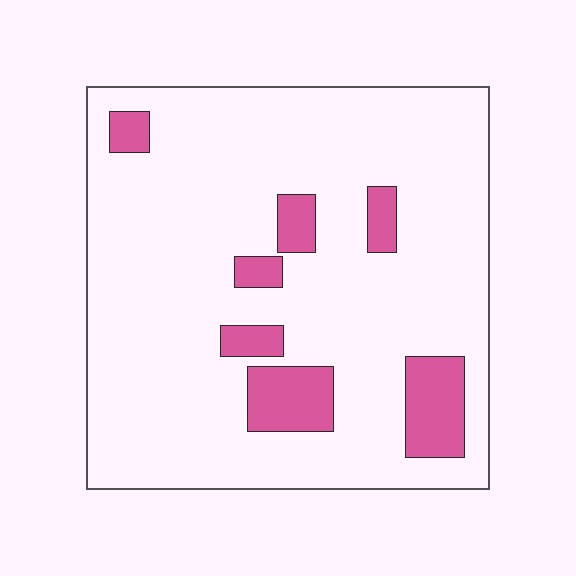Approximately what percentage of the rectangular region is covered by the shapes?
Approximately 15%.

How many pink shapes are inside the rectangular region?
7.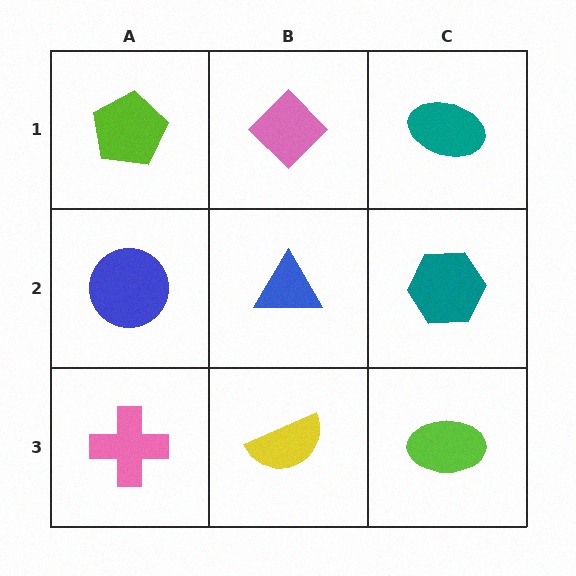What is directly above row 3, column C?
A teal hexagon.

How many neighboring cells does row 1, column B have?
3.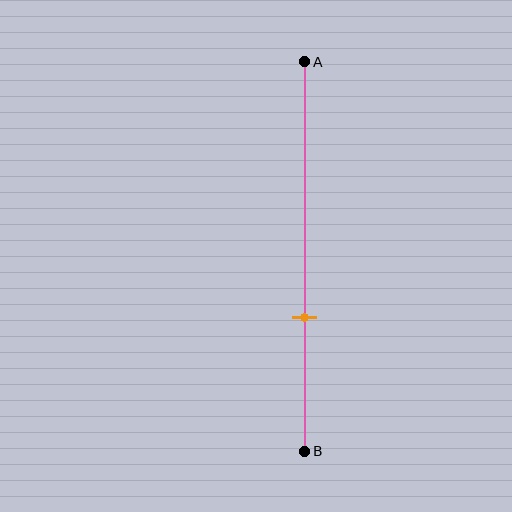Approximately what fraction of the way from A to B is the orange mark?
The orange mark is approximately 65% of the way from A to B.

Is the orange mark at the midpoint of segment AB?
No, the mark is at about 65% from A, not at the 50% midpoint.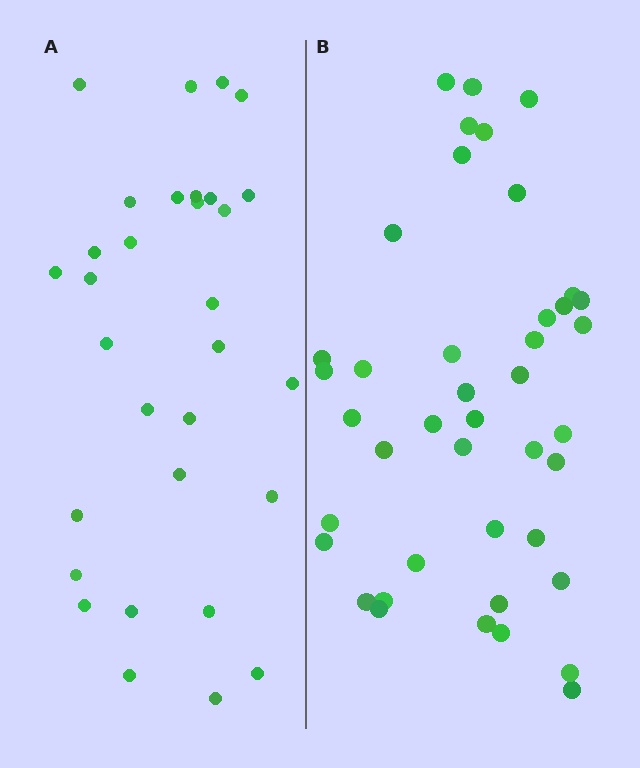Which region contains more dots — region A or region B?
Region B (the right region) has more dots.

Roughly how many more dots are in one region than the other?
Region B has roughly 12 or so more dots than region A.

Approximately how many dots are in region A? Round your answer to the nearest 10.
About 30 dots. (The exact count is 31, which rounds to 30.)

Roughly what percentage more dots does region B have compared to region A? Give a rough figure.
About 35% more.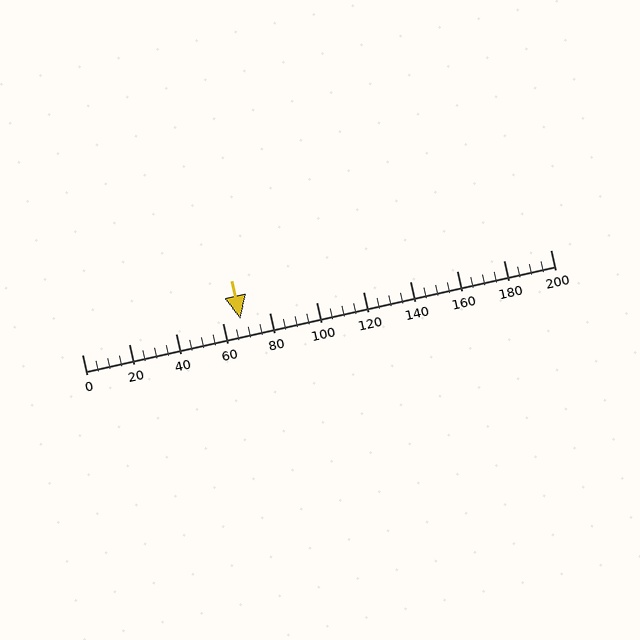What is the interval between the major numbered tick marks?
The major tick marks are spaced 20 units apart.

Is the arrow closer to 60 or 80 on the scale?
The arrow is closer to 60.